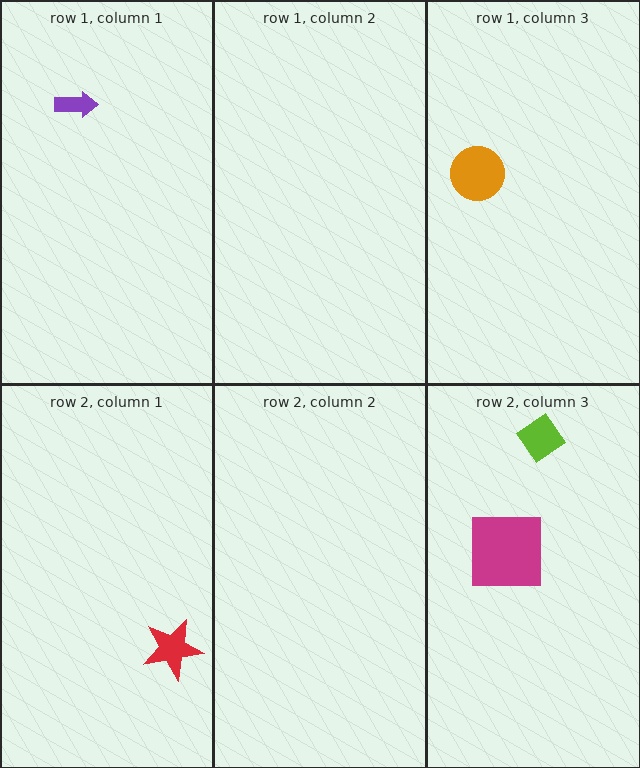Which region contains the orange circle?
The row 1, column 3 region.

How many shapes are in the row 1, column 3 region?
1.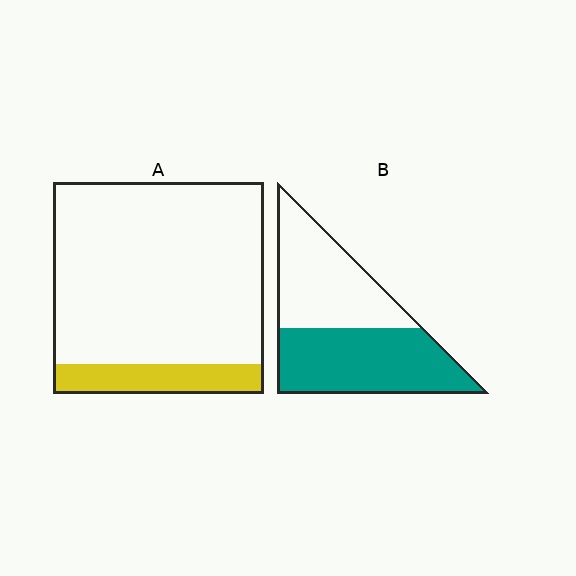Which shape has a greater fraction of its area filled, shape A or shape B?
Shape B.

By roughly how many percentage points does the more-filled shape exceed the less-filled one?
By roughly 40 percentage points (B over A).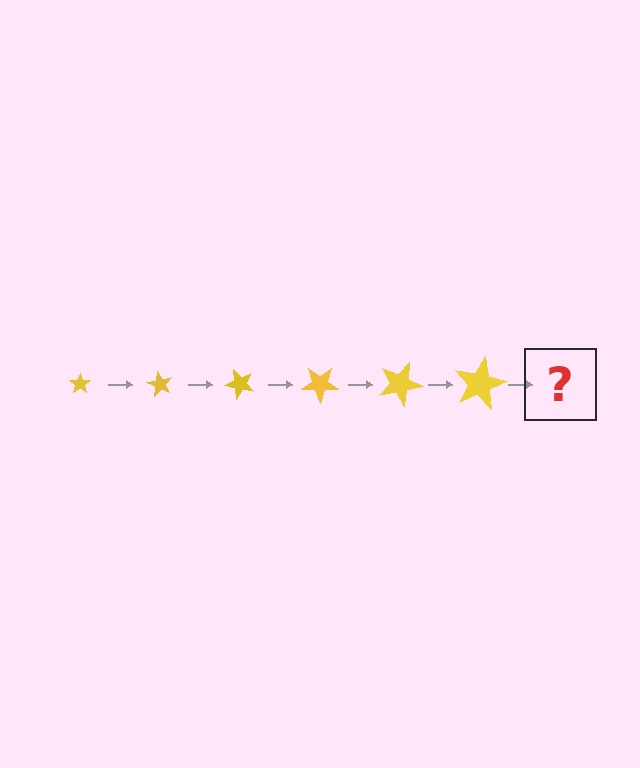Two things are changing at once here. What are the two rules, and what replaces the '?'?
The two rules are that the star grows larger each step and it rotates 60 degrees each step. The '?' should be a star, larger than the previous one and rotated 360 degrees from the start.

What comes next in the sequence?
The next element should be a star, larger than the previous one and rotated 360 degrees from the start.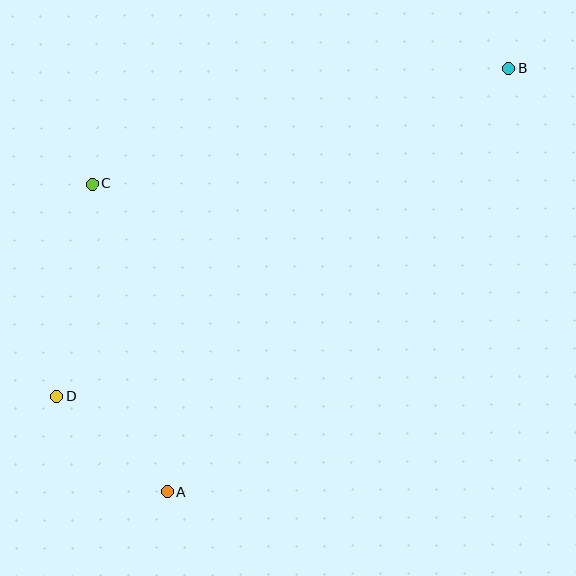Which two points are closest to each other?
Points A and D are closest to each other.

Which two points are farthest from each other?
Points B and D are farthest from each other.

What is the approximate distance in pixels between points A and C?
The distance between A and C is approximately 316 pixels.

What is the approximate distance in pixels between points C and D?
The distance between C and D is approximately 215 pixels.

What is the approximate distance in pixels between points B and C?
The distance between B and C is approximately 433 pixels.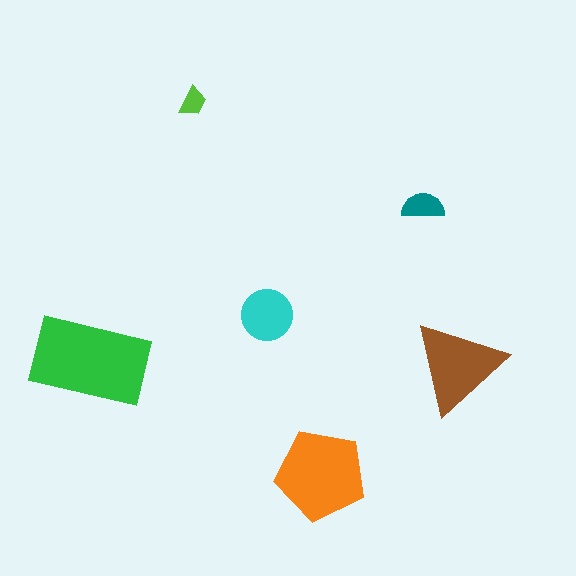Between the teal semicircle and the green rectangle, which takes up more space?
The green rectangle.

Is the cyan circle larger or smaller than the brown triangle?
Smaller.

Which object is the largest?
The green rectangle.